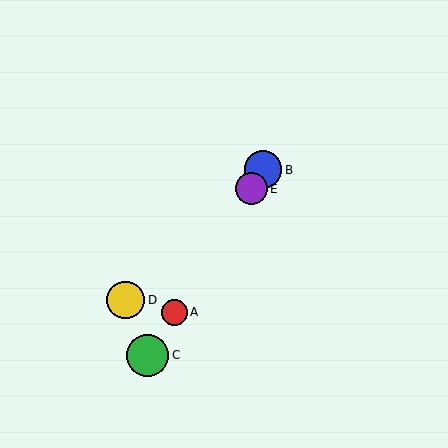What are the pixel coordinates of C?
Object C is at (148, 355).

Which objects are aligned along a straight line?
Objects A, B, C, E are aligned along a straight line.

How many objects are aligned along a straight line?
4 objects (A, B, C, E) are aligned along a straight line.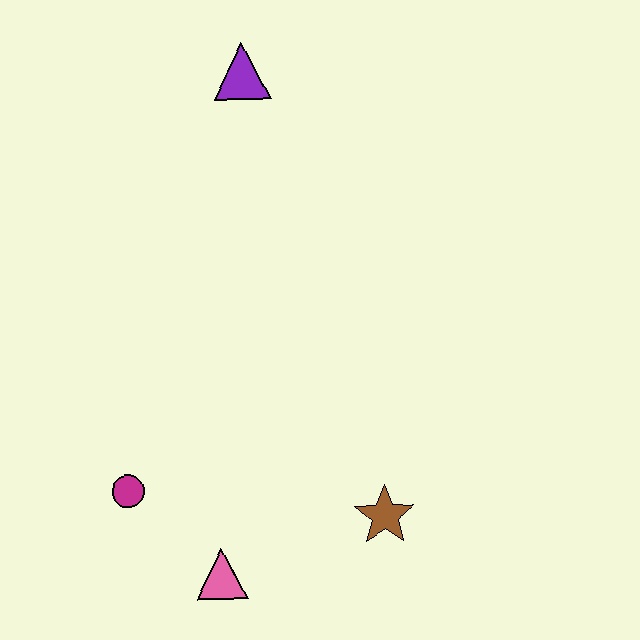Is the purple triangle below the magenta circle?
No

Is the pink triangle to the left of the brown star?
Yes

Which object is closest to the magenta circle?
The pink triangle is closest to the magenta circle.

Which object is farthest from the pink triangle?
The purple triangle is farthest from the pink triangle.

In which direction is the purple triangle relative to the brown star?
The purple triangle is above the brown star.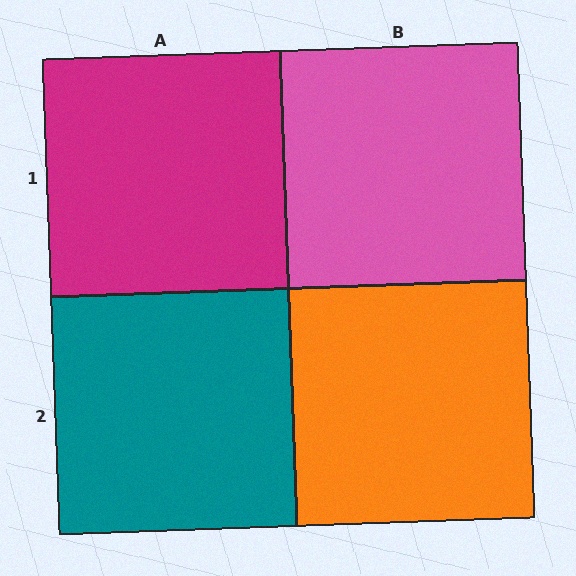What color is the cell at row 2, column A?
Teal.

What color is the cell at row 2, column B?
Orange.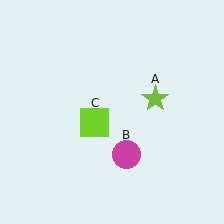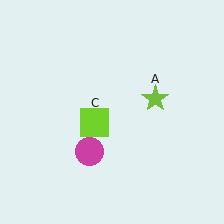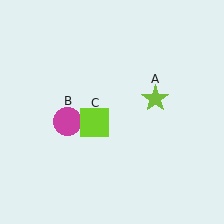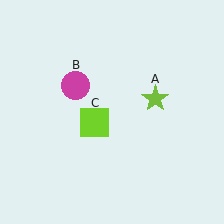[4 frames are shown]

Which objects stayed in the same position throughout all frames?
Lime star (object A) and lime square (object C) remained stationary.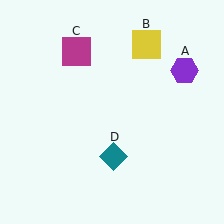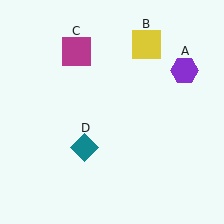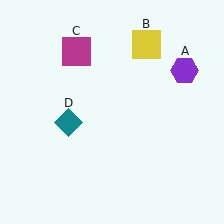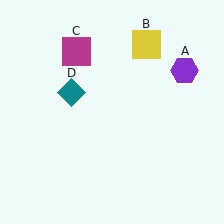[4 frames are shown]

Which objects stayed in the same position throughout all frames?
Purple hexagon (object A) and yellow square (object B) and magenta square (object C) remained stationary.